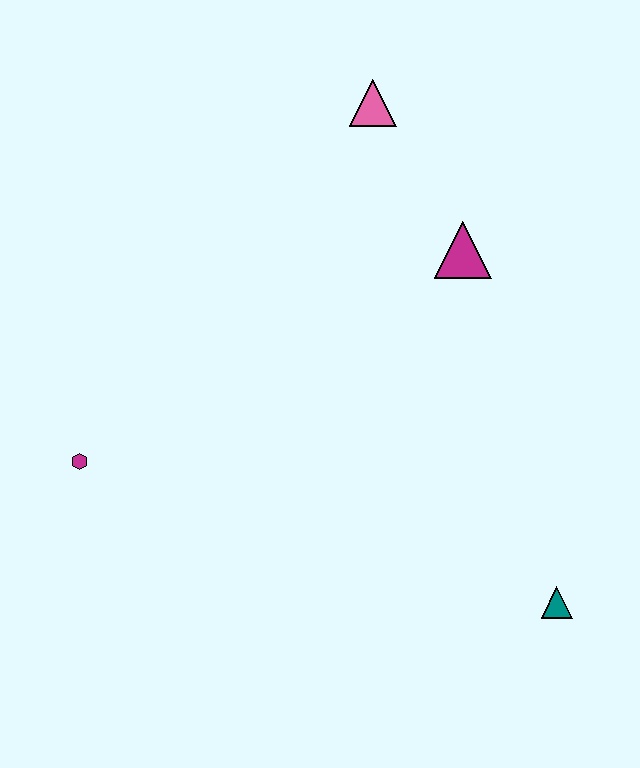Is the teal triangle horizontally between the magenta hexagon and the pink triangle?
No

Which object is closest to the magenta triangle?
The pink triangle is closest to the magenta triangle.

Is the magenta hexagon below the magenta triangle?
Yes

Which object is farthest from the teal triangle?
The pink triangle is farthest from the teal triangle.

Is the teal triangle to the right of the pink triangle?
Yes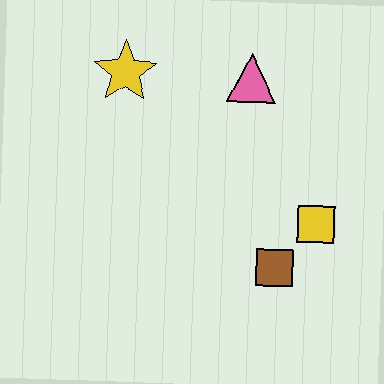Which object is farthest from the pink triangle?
The brown square is farthest from the pink triangle.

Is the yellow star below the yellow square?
No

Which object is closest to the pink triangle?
The yellow star is closest to the pink triangle.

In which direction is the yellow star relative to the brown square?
The yellow star is above the brown square.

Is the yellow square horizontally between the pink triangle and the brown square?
No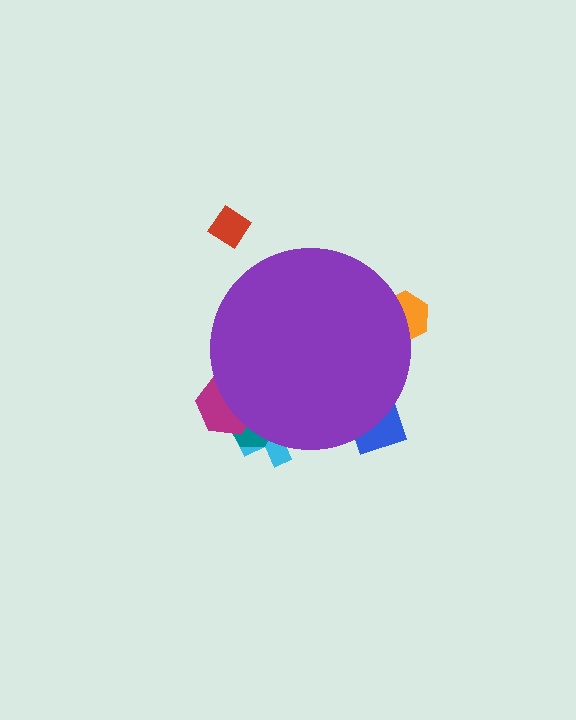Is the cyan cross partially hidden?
Yes, the cyan cross is partially hidden behind the purple circle.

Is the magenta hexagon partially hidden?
Yes, the magenta hexagon is partially hidden behind the purple circle.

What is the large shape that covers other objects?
A purple circle.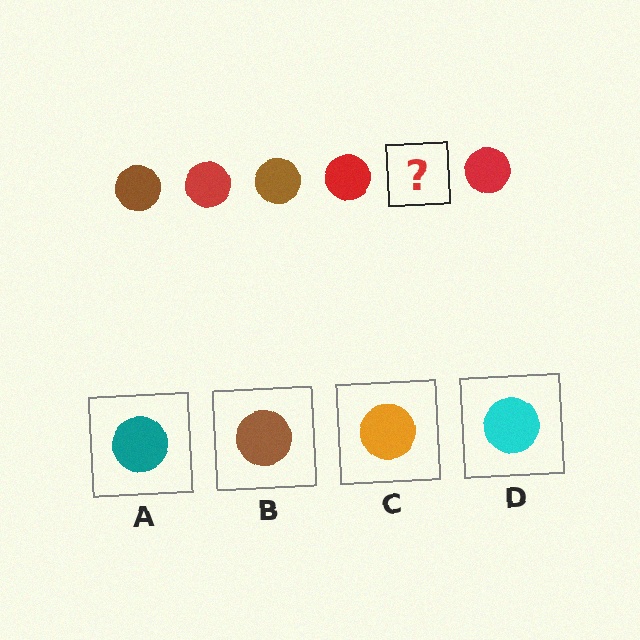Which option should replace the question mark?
Option B.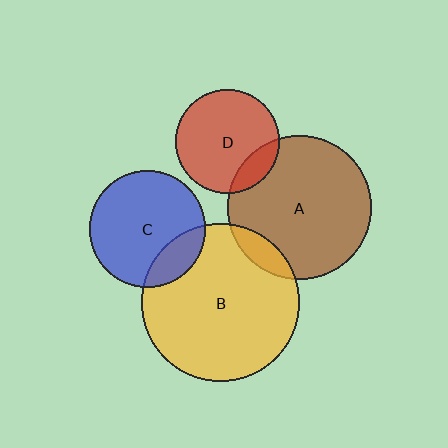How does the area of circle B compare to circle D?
Approximately 2.3 times.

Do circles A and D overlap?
Yes.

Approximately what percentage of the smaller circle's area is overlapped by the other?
Approximately 15%.